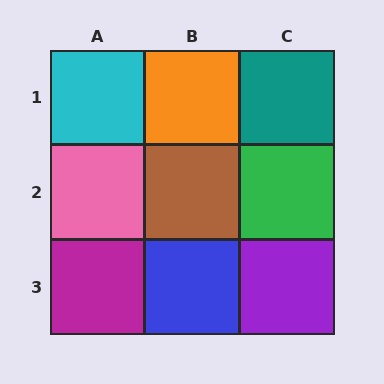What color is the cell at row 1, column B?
Orange.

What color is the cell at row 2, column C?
Green.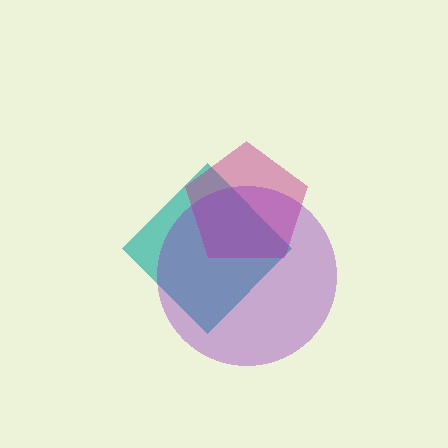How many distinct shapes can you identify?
There are 3 distinct shapes: a teal diamond, a magenta pentagon, a purple circle.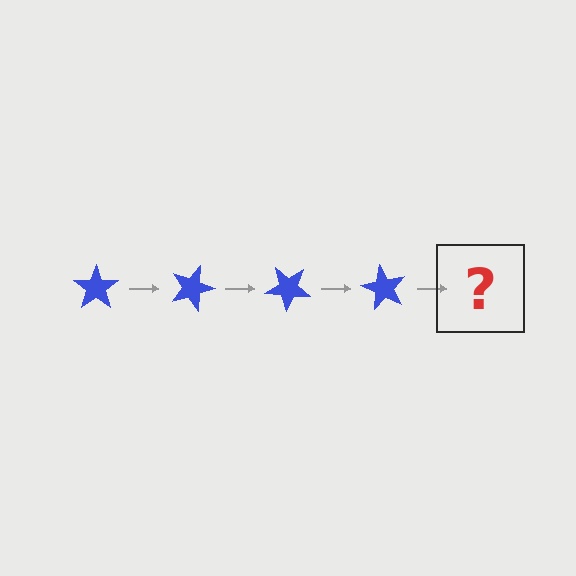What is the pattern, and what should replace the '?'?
The pattern is that the star rotates 20 degrees each step. The '?' should be a blue star rotated 80 degrees.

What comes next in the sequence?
The next element should be a blue star rotated 80 degrees.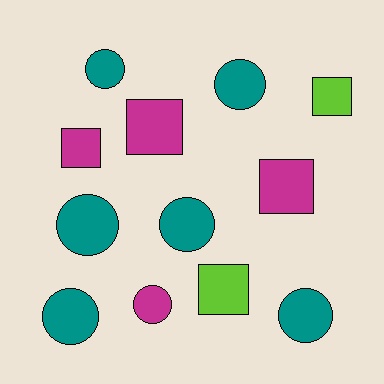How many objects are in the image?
There are 12 objects.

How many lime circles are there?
There are no lime circles.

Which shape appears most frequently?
Circle, with 7 objects.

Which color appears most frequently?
Teal, with 6 objects.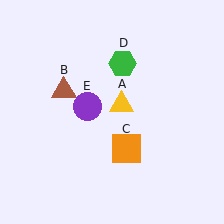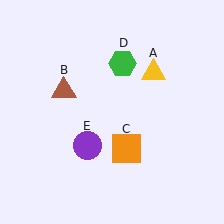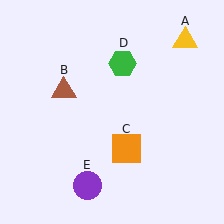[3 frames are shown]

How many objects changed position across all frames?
2 objects changed position: yellow triangle (object A), purple circle (object E).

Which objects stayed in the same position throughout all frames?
Brown triangle (object B) and orange square (object C) and green hexagon (object D) remained stationary.